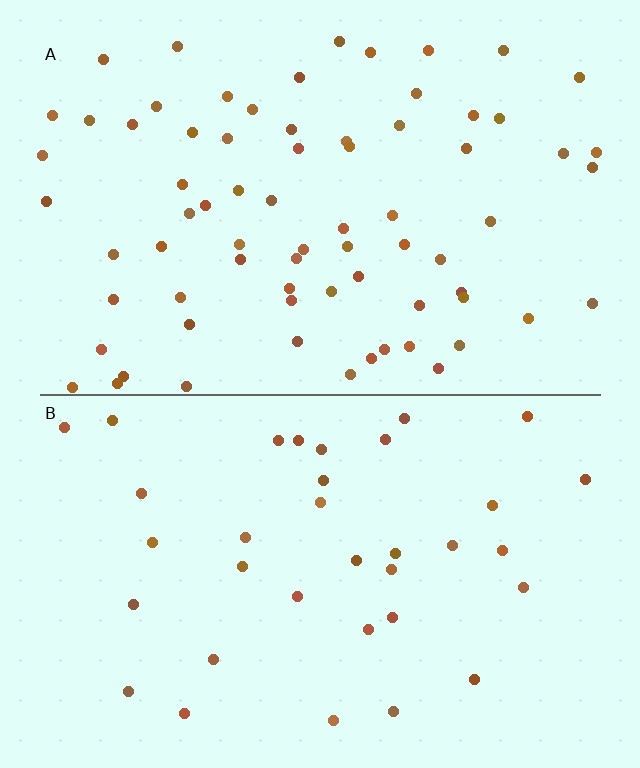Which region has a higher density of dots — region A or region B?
A (the top).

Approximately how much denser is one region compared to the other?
Approximately 2.1× — region A over region B.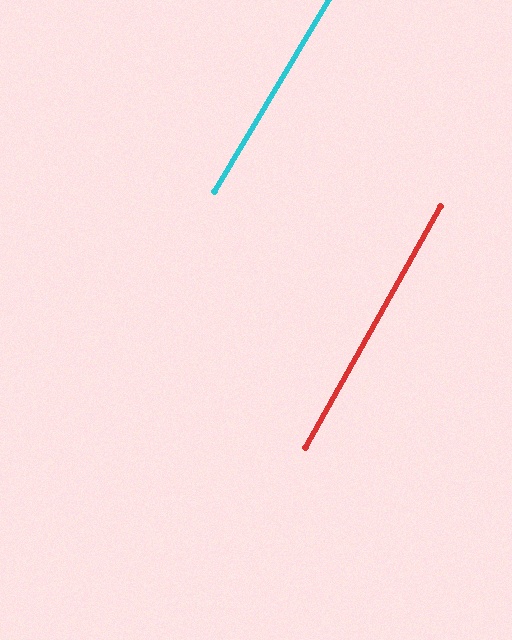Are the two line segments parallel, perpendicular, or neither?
Parallel — their directions differ by only 1.4°.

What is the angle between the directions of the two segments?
Approximately 1 degree.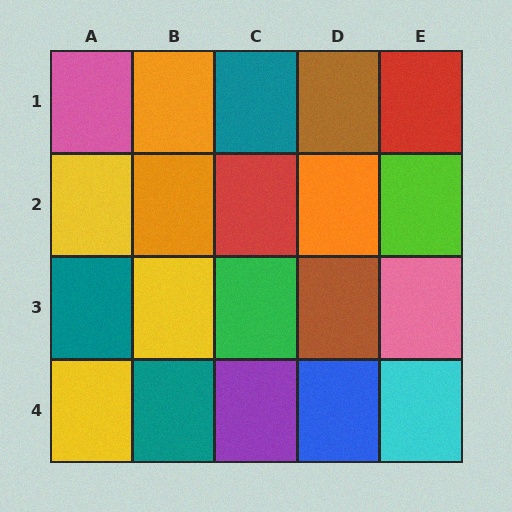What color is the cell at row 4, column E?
Cyan.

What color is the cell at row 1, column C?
Teal.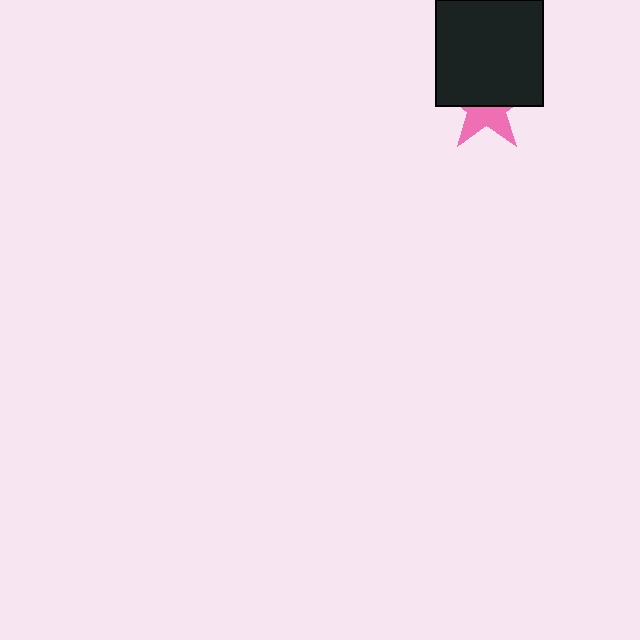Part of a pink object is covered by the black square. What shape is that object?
It is a star.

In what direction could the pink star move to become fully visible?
The pink star could move down. That would shift it out from behind the black square entirely.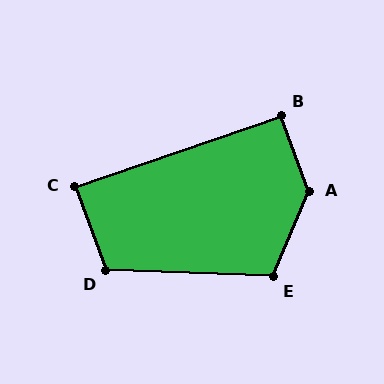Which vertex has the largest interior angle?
A, at approximately 137 degrees.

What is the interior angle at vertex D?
Approximately 112 degrees (obtuse).